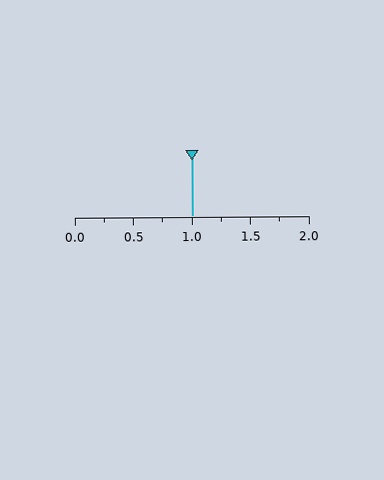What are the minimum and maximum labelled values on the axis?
The axis runs from 0.0 to 2.0.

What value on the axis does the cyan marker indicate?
The marker indicates approximately 1.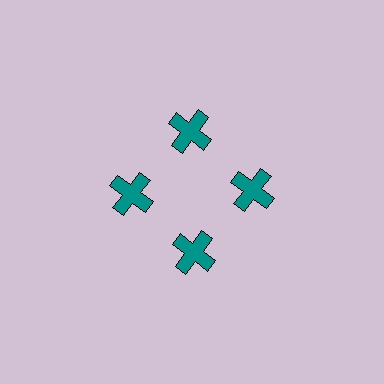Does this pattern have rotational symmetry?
Yes, this pattern has 4-fold rotational symmetry. It looks the same after rotating 90 degrees around the center.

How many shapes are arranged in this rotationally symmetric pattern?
There are 4 shapes, arranged in 4 groups of 1.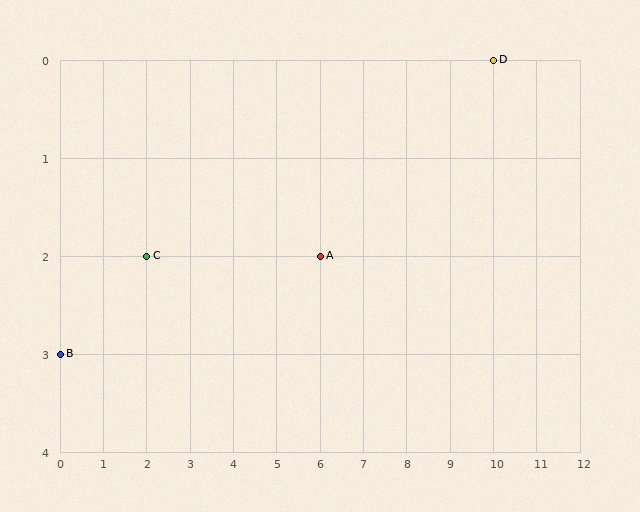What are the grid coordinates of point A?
Point A is at grid coordinates (6, 2).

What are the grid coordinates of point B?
Point B is at grid coordinates (0, 3).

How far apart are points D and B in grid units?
Points D and B are 10 columns and 3 rows apart (about 10.4 grid units diagonally).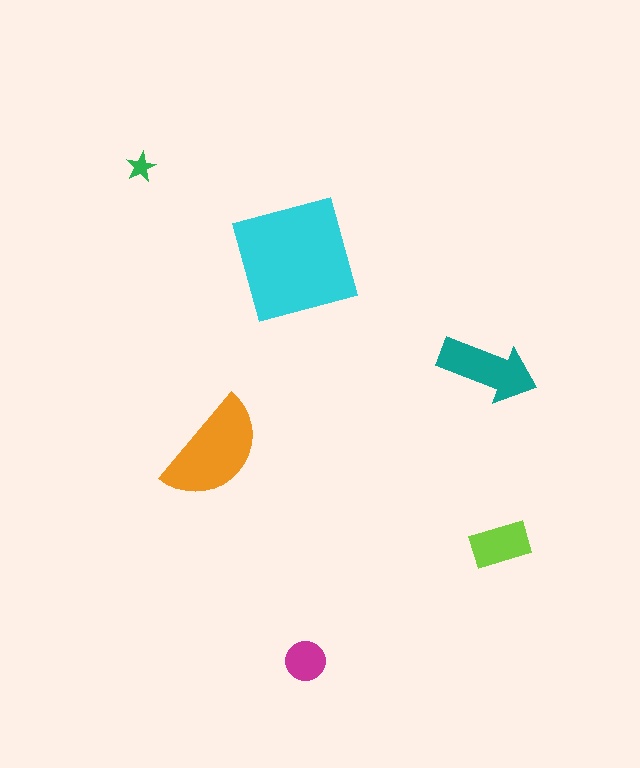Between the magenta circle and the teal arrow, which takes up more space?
The teal arrow.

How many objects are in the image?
There are 6 objects in the image.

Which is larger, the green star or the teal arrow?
The teal arrow.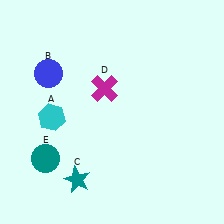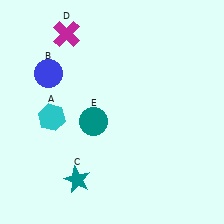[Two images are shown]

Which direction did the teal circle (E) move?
The teal circle (E) moved right.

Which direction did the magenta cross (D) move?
The magenta cross (D) moved up.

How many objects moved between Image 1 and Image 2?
2 objects moved between the two images.